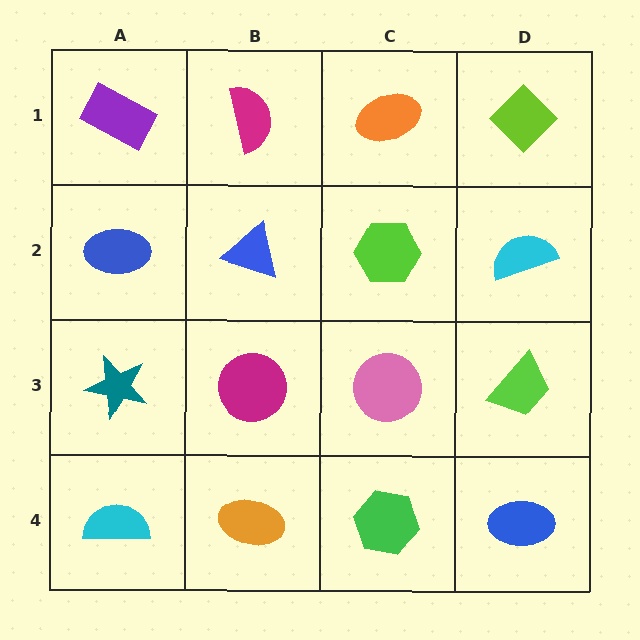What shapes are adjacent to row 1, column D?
A cyan semicircle (row 2, column D), an orange ellipse (row 1, column C).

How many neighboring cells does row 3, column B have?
4.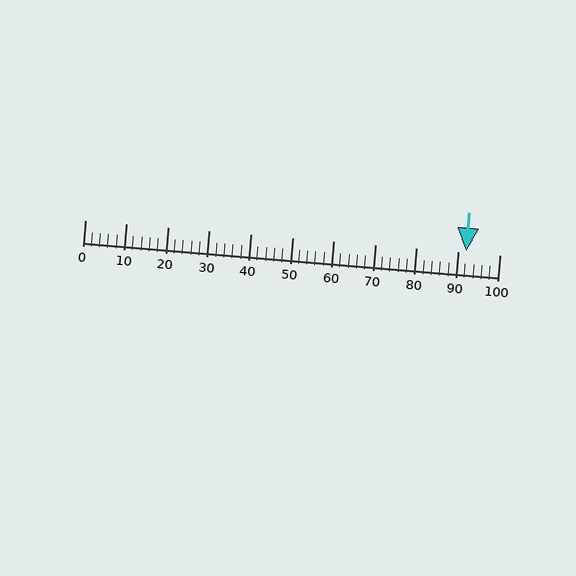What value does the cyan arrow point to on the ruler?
The cyan arrow points to approximately 92.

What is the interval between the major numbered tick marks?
The major tick marks are spaced 10 units apart.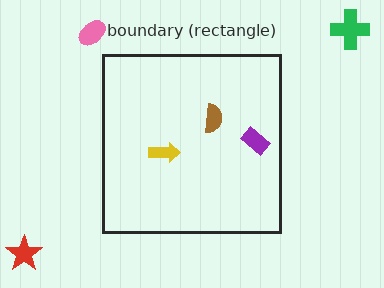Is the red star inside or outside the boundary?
Outside.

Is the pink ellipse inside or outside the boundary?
Outside.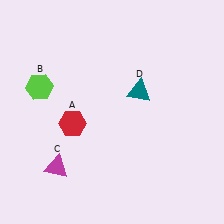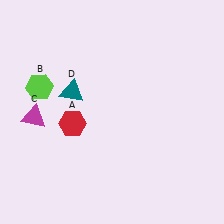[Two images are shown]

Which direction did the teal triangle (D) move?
The teal triangle (D) moved left.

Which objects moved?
The objects that moved are: the magenta triangle (C), the teal triangle (D).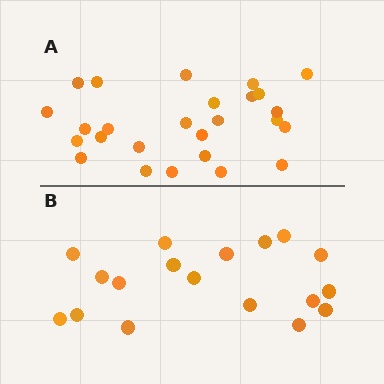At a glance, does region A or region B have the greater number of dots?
Region A (the top region) has more dots.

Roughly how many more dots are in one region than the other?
Region A has roughly 8 or so more dots than region B.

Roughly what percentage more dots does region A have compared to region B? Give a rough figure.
About 45% more.